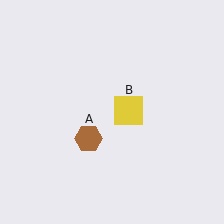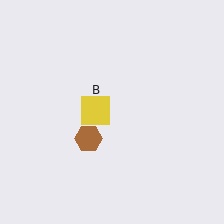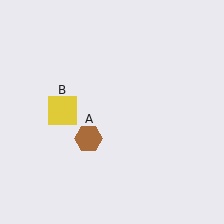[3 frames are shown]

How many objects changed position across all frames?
1 object changed position: yellow square (object B).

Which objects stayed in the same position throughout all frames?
Brown hexagon (object A) remained stationary.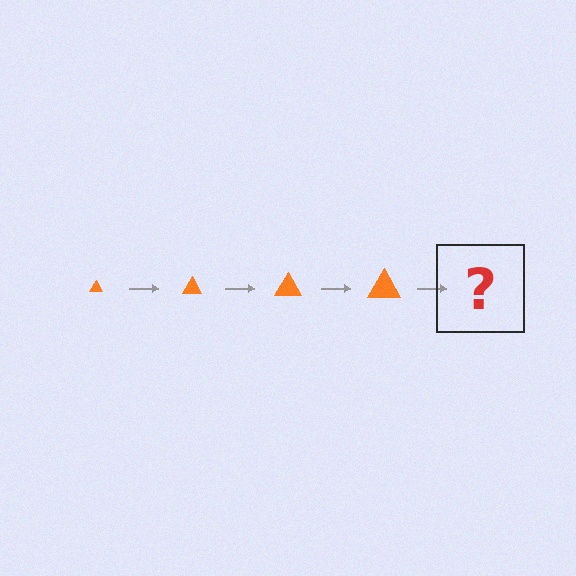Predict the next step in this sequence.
The next step is an orange triangle, larger than the previous one.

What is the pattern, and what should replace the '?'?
The pattern is that the triangle gets progressively larger each step. The '?' should be an orange triangle, larger than the previous one.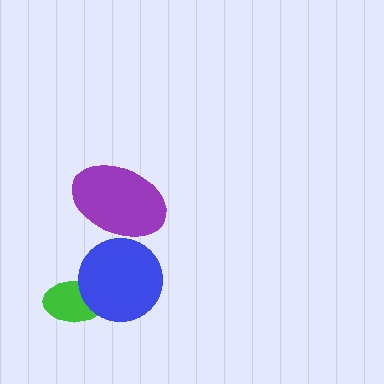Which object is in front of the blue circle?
The purple ellipse is in front of the blue circle.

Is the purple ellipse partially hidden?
No, no other shape covers it.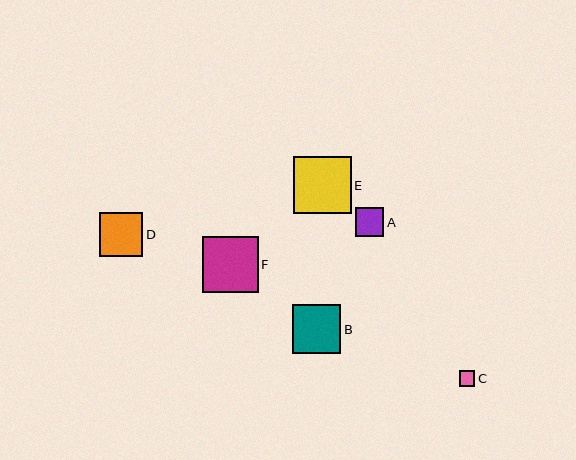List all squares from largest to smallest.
From largest to smallest: E, F, B, D, A, C.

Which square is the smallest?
Square C is the smallest with a size of approximately 16 pixels.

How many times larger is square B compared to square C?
Square B is approximately 3.1 times the size of square C.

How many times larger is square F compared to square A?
Square F is approximately 2.0 times the size of square A.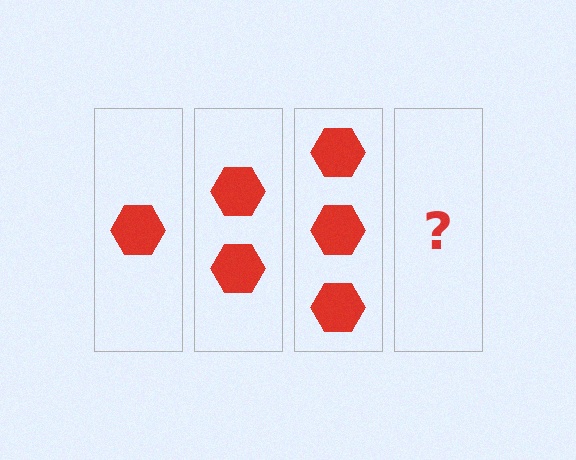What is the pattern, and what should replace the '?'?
The pattern is that each step adds one more hexagon. The '?' should be 4 hexagons.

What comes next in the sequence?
The next element should be 4 hexagons.